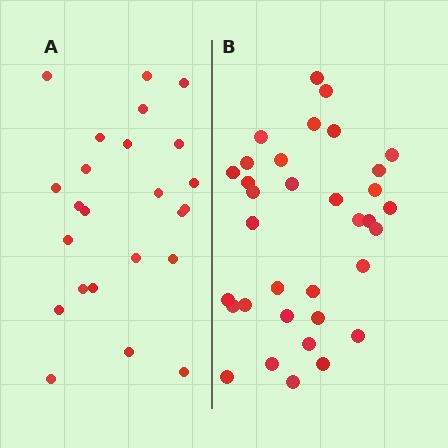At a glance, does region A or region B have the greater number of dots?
Region B (the right region) has more dots.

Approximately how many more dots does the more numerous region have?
Region B has roughly 10 or so more dots than region A.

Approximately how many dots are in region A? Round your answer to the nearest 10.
About 20 dots. (The exact count is 24, which rounds to 20.)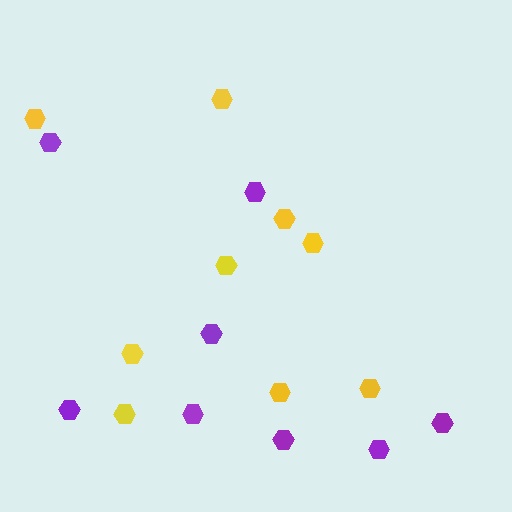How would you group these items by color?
There are 2 groups: one group of purple hexagons (8) and one group of yellow hexagons (9).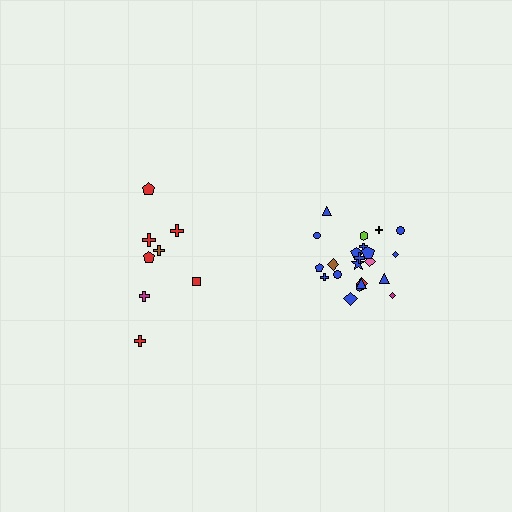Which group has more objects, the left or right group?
The right group.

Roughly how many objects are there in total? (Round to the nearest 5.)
Roughly 30 objects in total.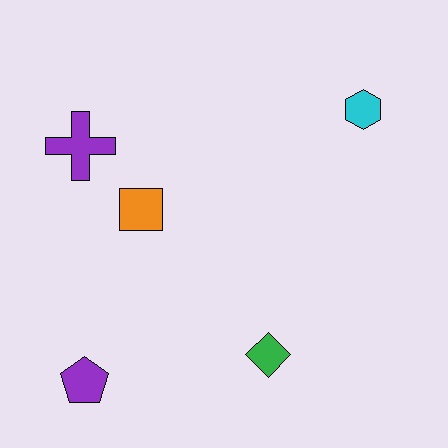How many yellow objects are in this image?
There are no yellow objects.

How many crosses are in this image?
There is 1 cross.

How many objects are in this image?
There are 5 objects.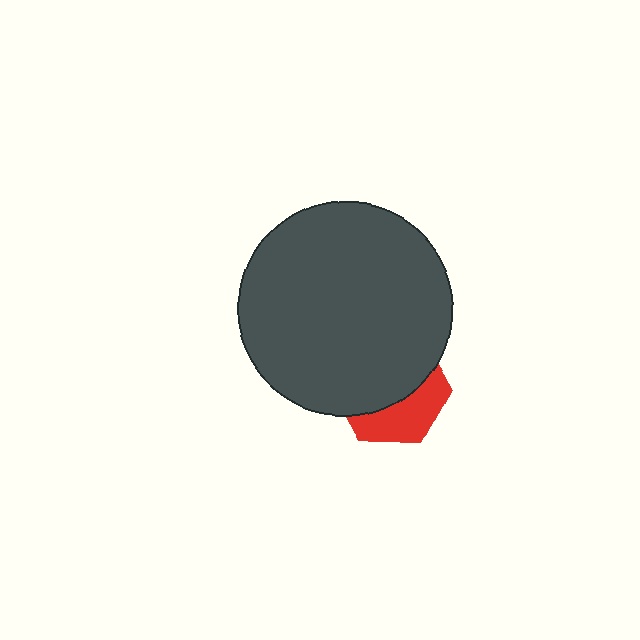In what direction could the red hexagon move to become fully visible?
The red hexagon could move down. That would shift it out from behind the dark gray circle entirely.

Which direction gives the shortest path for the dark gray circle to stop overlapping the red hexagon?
Moving up gives the shortest separation.